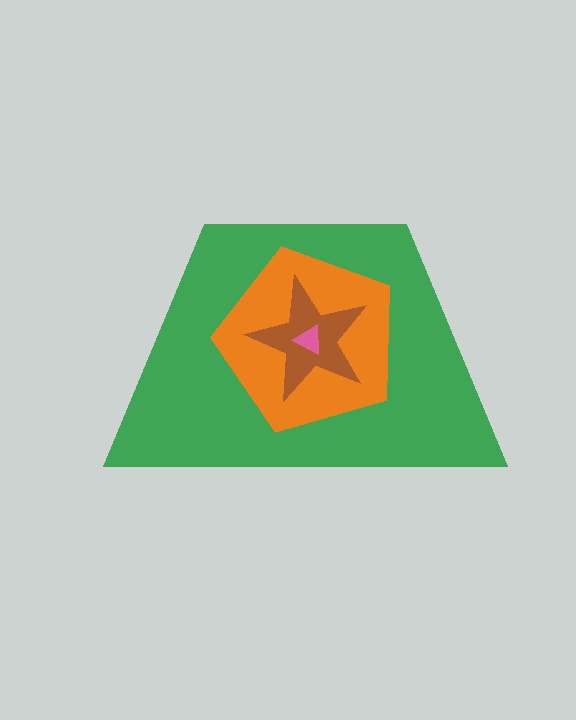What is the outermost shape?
The green trapezoid.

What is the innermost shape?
The pink triangle.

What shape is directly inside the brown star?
The pink triangle.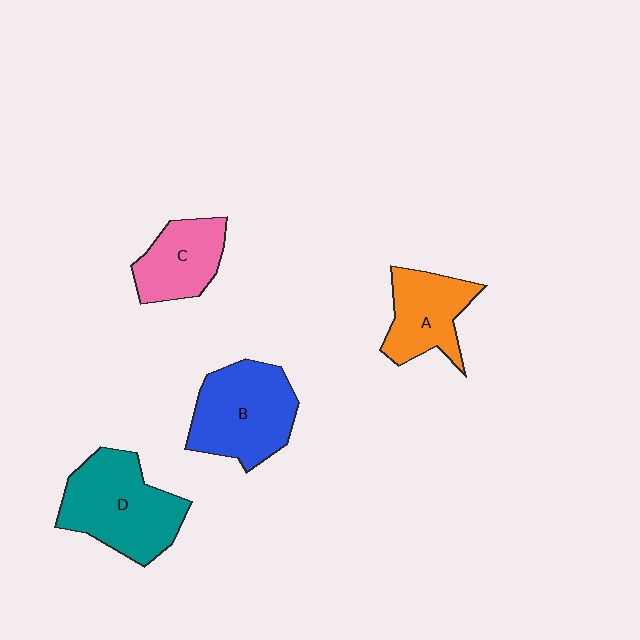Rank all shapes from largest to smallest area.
From largest to smallest: D (teal), B (blue), A (orange), C (pink).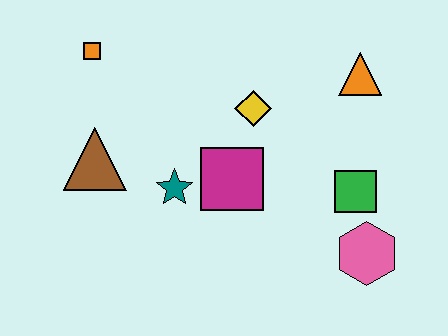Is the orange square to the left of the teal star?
Yes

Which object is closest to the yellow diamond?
The magenta square is closest to the yellow diamond.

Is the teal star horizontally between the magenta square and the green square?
No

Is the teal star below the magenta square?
Yes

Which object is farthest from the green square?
The orange square is farthest from the green square.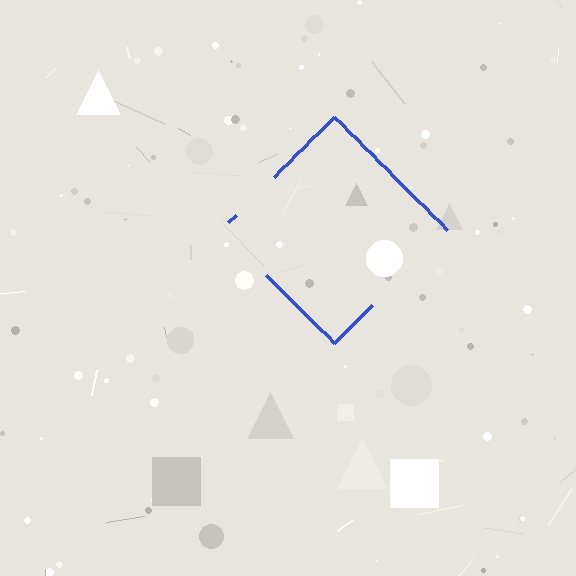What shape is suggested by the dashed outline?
The dashed outline suggests a diamond.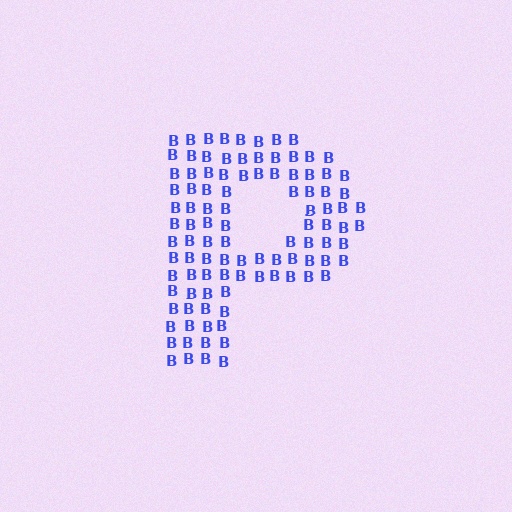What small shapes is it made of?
It is made of small letter B's.